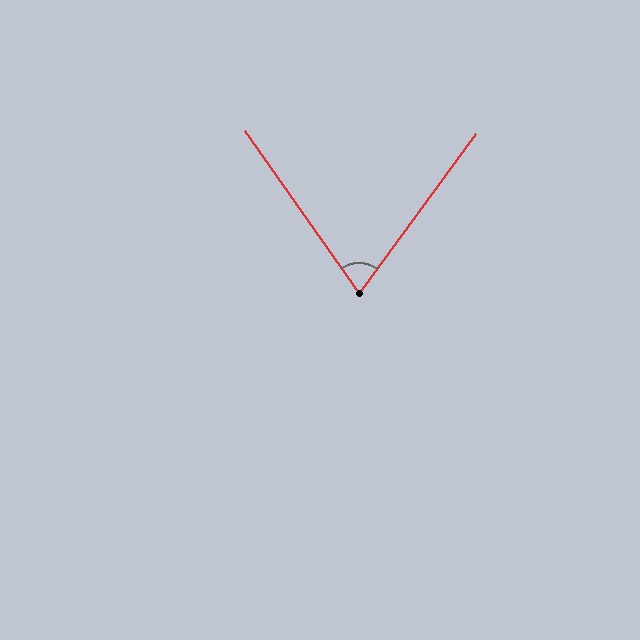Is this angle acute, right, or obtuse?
It is acute.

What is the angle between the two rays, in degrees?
Approximately 71 degrees.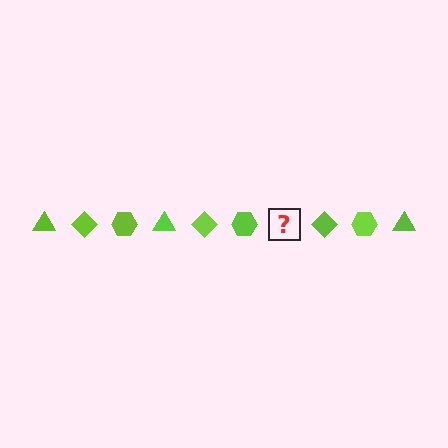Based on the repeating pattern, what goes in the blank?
The blank should be a lime triangle.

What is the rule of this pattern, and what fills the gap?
The rule is that the pattern cycles through triangle, diamond, hexagon shapes in lime. The gap should be filled with a lime triangle.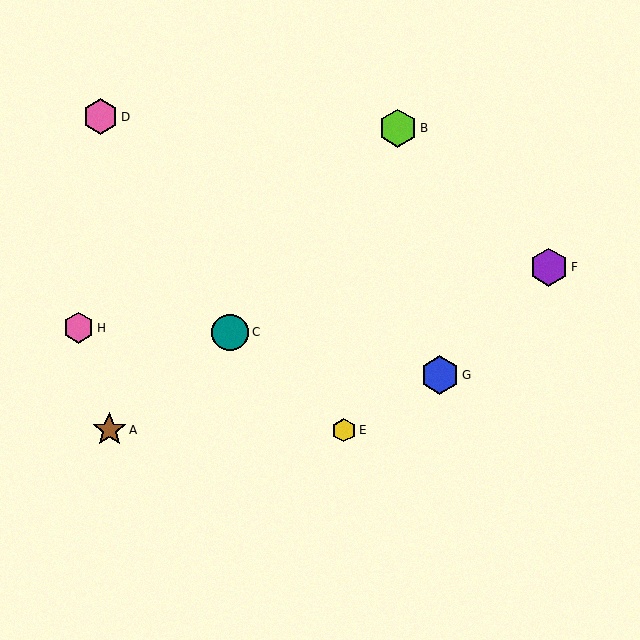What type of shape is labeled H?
Shape H is a pink hexagon.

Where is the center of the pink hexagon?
The center of the pink hexagon is at (78, 328).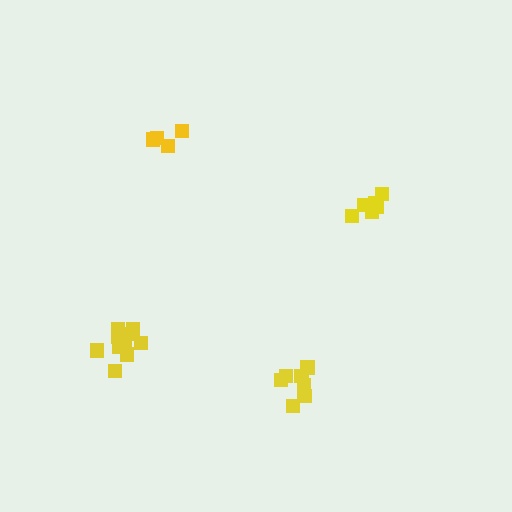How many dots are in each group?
Group 1: 6 dots, Group 2: 7 dots, Group 3: 5 dots, Group 4: 11 dots (29 total).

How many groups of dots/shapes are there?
There are 4 groups.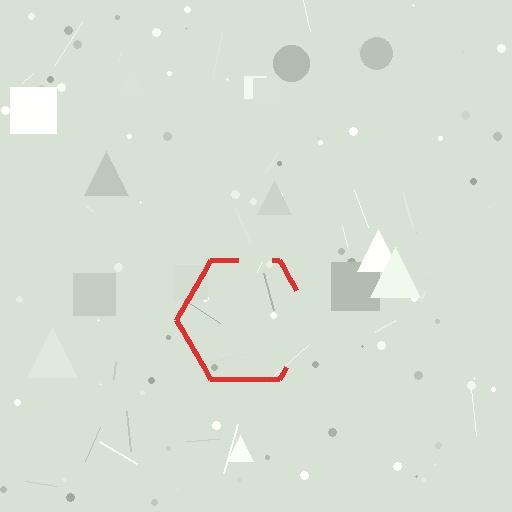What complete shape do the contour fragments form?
The contour fragments form a hexagon.